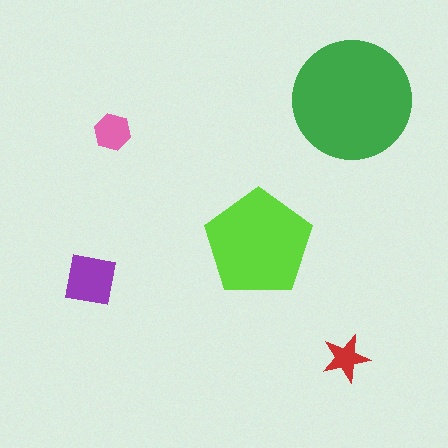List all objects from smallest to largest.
The red star, the pink hexagon, the purple square, the lime pentagon, the green circle.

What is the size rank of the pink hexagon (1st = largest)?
4th.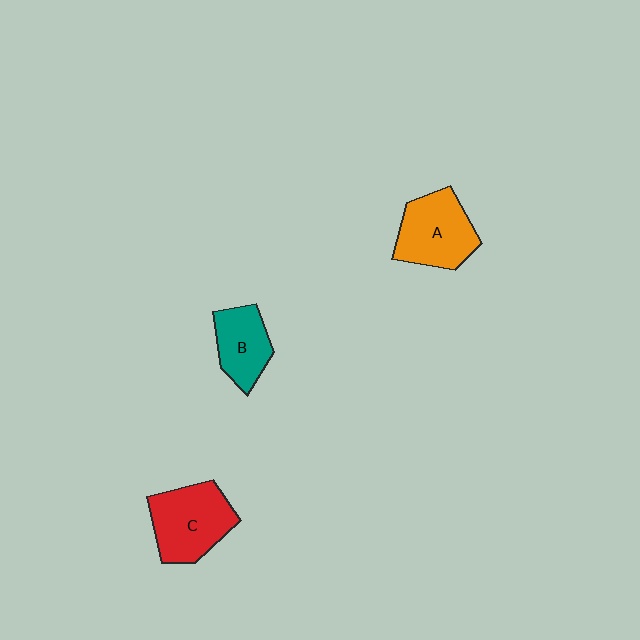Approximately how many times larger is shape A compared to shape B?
Approximately 1.3 times.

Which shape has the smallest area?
Shape B (teal).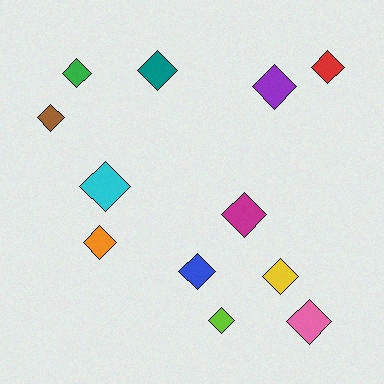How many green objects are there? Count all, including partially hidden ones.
There is 1 green object.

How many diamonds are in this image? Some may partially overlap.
There are 12 diamonds.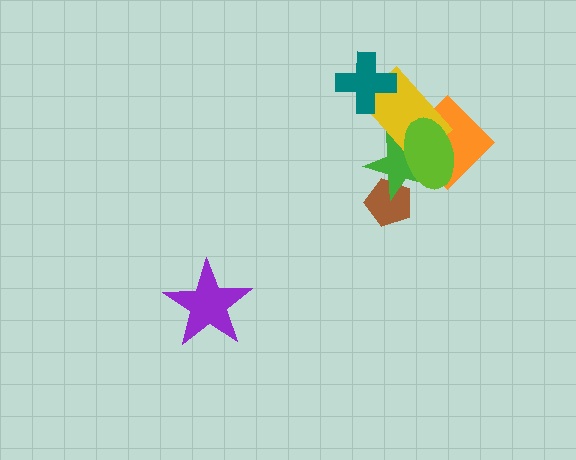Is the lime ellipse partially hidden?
No, no other shape covers it.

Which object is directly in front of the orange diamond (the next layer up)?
The yellow rectangle is directly in front of the orange diamond.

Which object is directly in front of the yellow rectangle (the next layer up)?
The teal cross is directly in front of the yellow rectangle.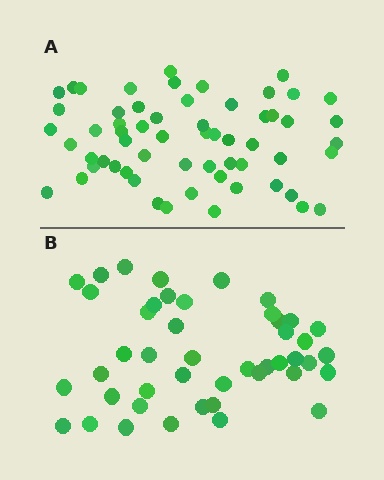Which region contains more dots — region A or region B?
Region A (the top region) has more dots.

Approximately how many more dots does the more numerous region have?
Region A has approximately 15 more dots than region B.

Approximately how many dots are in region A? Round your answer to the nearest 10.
About 60 dots.